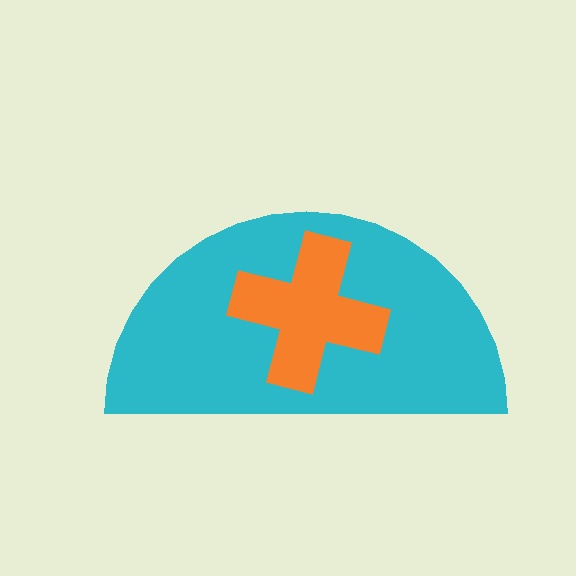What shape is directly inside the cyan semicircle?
The orange cross.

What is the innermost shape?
The orange cross.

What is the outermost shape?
The cyan semicircle.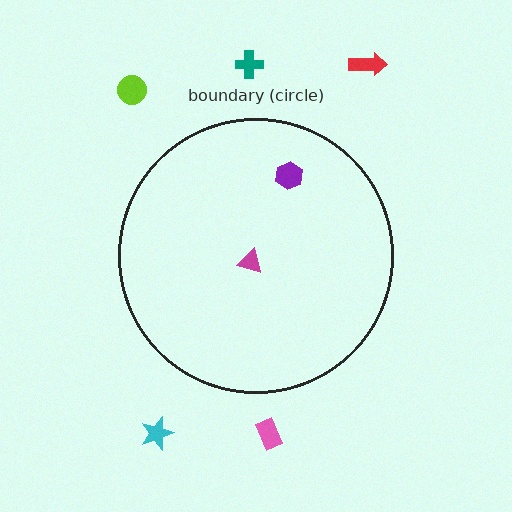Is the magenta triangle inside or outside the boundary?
Inside.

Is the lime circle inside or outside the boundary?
Outside.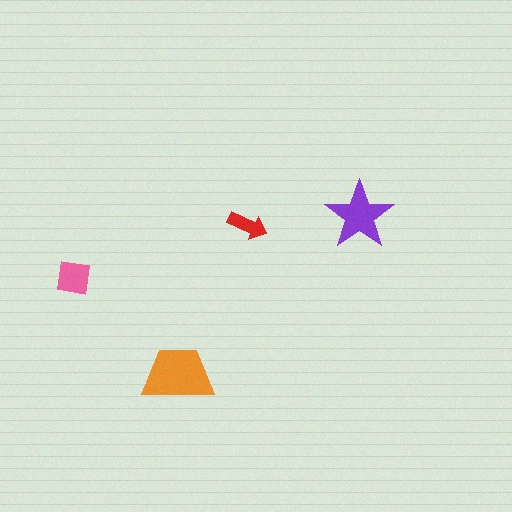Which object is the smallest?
The red arrow.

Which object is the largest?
The orange trapezoid.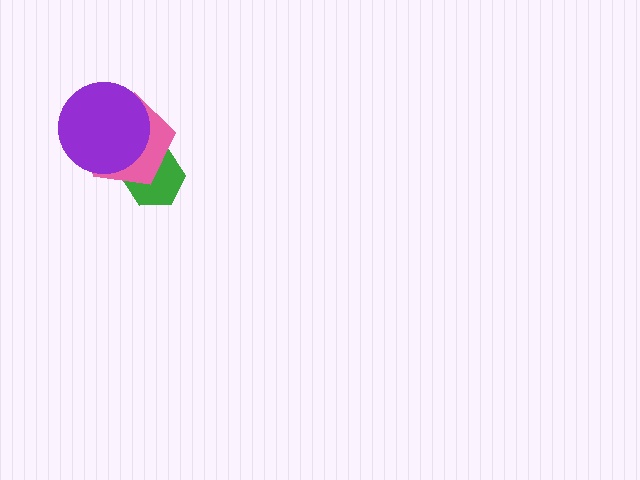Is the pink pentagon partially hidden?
Yes, it is partially covered by another shape.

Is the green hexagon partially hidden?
Yes, it is partially covered by another shape.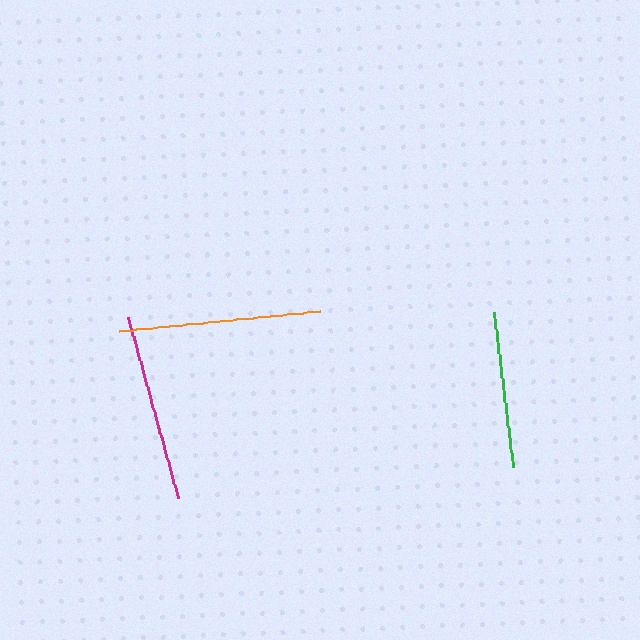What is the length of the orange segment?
The orange segment is approximately 201 pixels long.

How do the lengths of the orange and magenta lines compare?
The orange and magenta lines are approximately the same length.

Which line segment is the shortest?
The green line is the shortest at approximately 157 pixels.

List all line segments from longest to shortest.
From longest to shortest: orange, magenta, green.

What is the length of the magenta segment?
The magenta segment is approximately 188 pixels long.